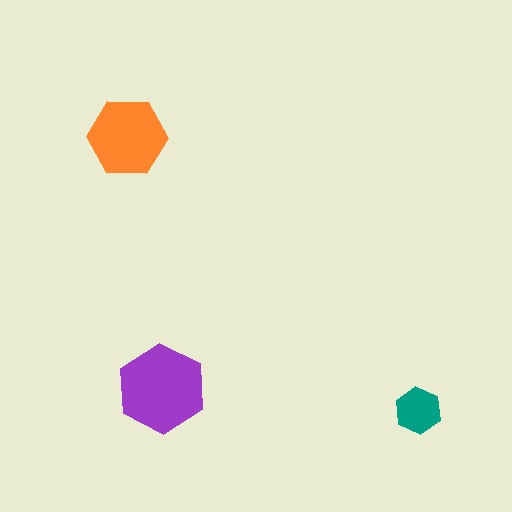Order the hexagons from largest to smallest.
the purple one, the orange one, the teal one.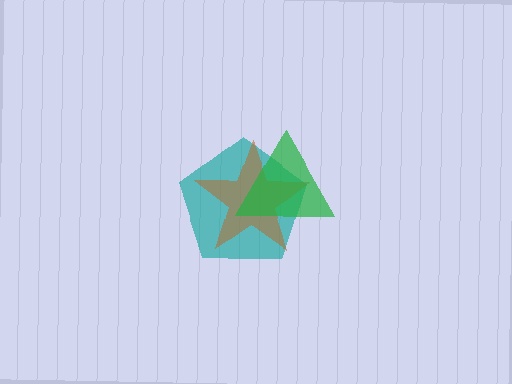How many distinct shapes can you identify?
There are 3 distinct shapes: a teal pentagon, a brown star, a green triangle.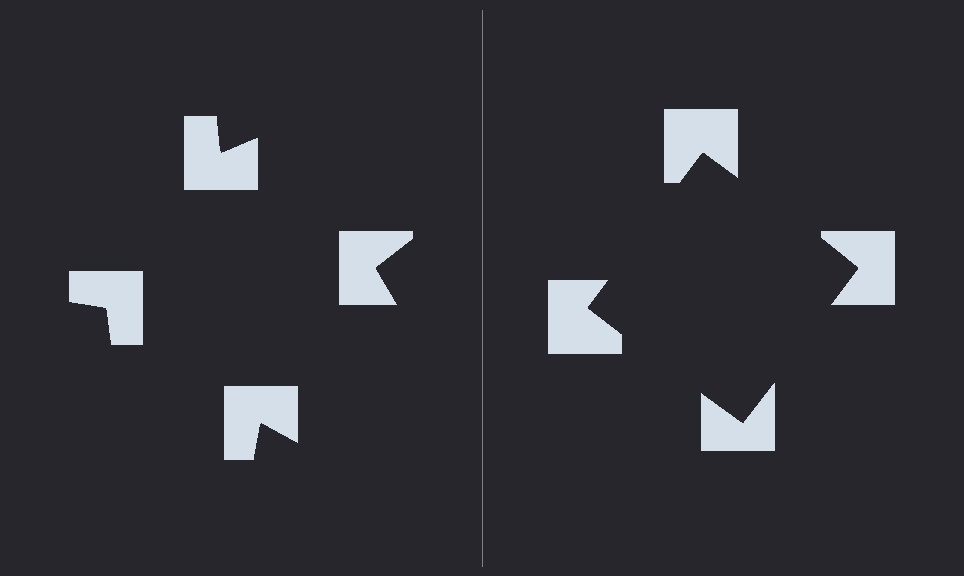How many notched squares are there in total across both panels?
8 — 4 on each side.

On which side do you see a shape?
An illusory square appears on the right side. On the left side the wedge cuts are rotated, so no coherent shape forms.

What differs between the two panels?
The notched squares are positioned identically on both sides; only the wedge orientations differ. On the right they align to a square; on the left they are misaligned.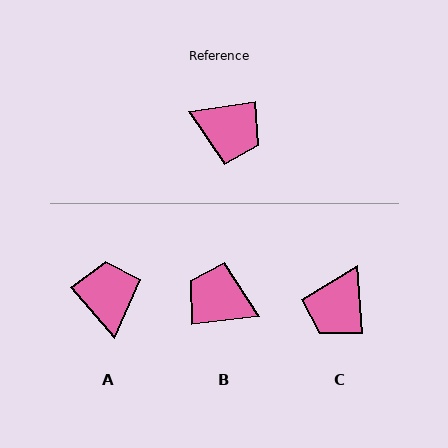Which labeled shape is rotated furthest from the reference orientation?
B, about 178 degrees away.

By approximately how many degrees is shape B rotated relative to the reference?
Approximately 178 degrees counter-clockwise.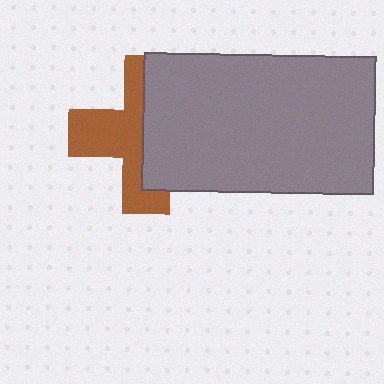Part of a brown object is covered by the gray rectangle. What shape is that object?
It is a cross.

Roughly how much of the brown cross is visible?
About half of it is visible (roughly 50%).